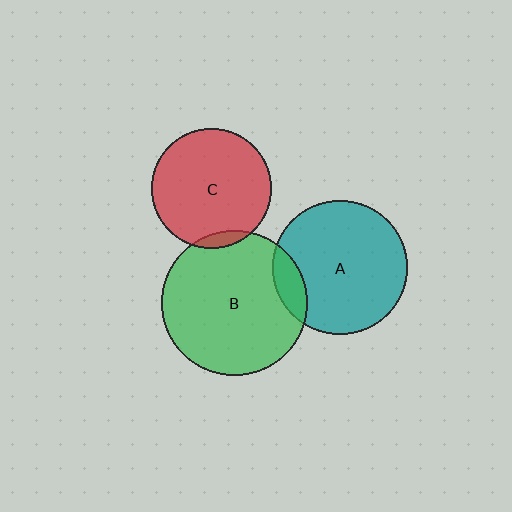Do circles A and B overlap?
Yes.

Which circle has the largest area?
Circle B (green).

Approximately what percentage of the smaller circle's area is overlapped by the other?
Approximately 10%.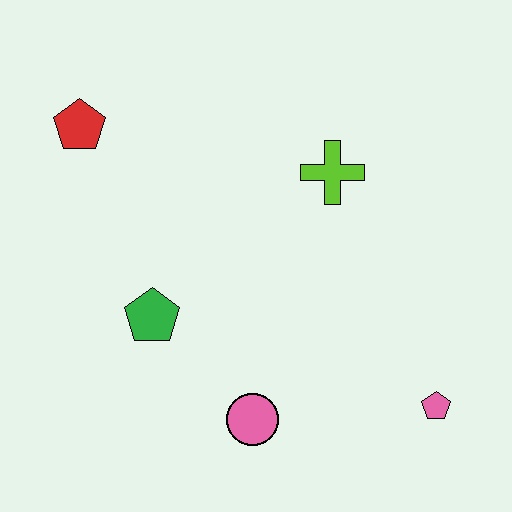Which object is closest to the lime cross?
The green pentagon is closest to the lime cross.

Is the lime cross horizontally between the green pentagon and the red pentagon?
No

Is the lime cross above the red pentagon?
No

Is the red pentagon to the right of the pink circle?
No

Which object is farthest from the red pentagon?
The pink pentagon is farthest from the red pentagon.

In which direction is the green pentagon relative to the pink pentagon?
The green pentagon is to the left of the pink pentagon.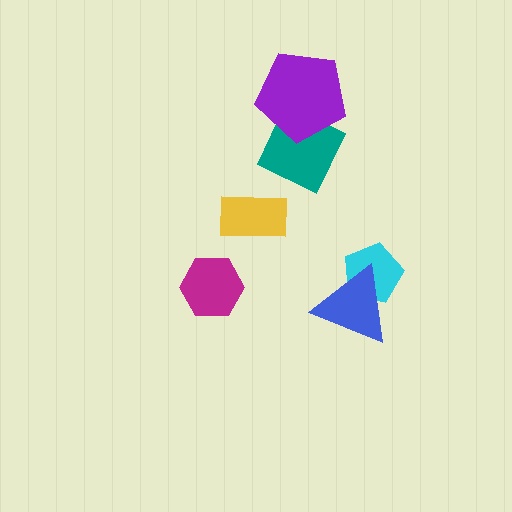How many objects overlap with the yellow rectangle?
0 objects overlap with the yellow rectangle.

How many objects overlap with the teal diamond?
1 object overlaps with the teal diamond.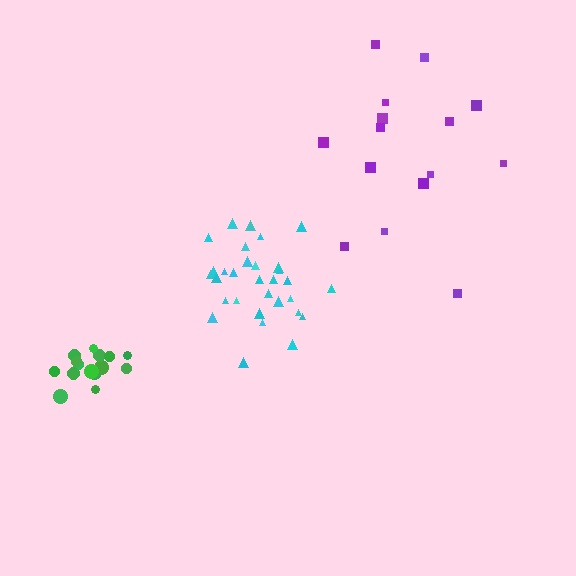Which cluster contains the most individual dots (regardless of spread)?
Cyan (32).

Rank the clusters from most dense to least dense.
cyan, green, purple.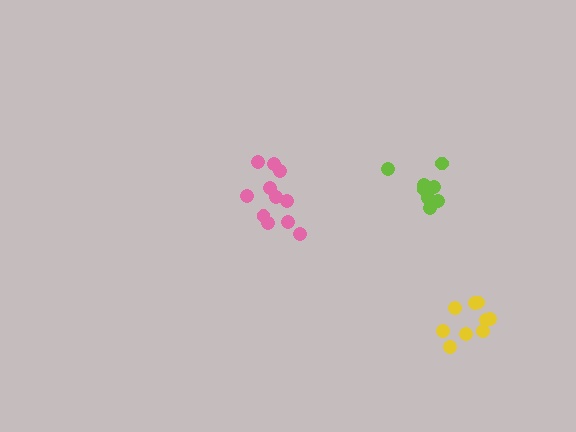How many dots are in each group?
Group 1: 11 dots, Group 2: 8 dots, Group 3: 9 dots (28 total).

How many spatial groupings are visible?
There are 3 spatial groupings.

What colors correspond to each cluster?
The clusters are colored: pink, lime, yellow.